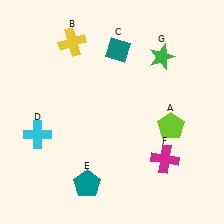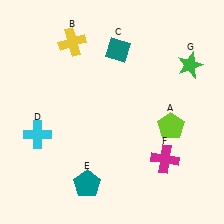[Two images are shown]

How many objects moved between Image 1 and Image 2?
1 object moved between the two images.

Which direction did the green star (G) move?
The green star (G) moved right.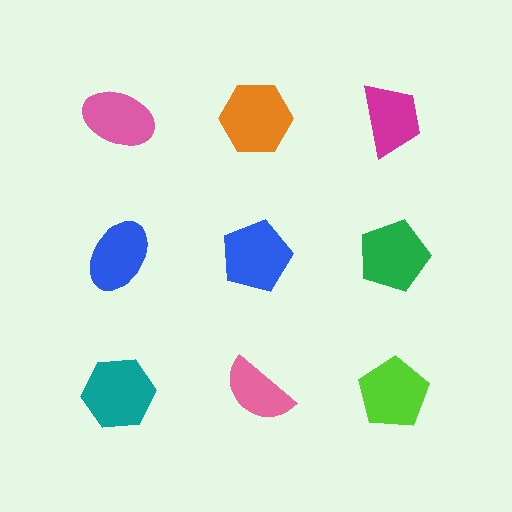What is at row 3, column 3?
A lime pentagon.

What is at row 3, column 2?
A pink semicircle.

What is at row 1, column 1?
A pink ellipse.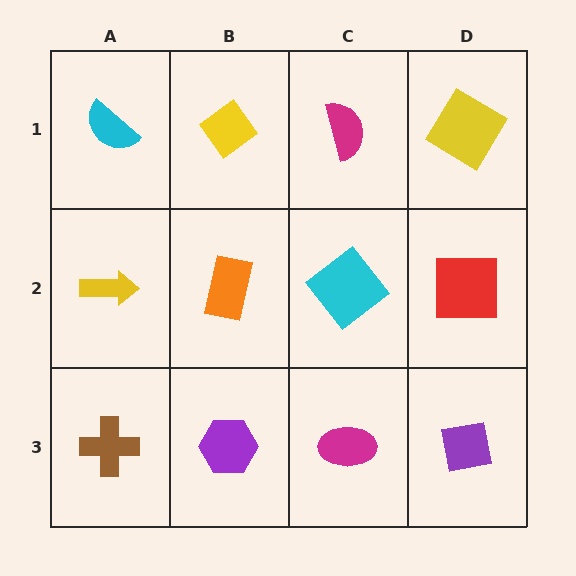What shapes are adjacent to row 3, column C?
A cyan diamond (row 2, column C), a purple hexagon (row 3, column B), a purple square (row 3, column D).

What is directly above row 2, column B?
A yellow diamond.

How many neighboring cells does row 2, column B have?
4.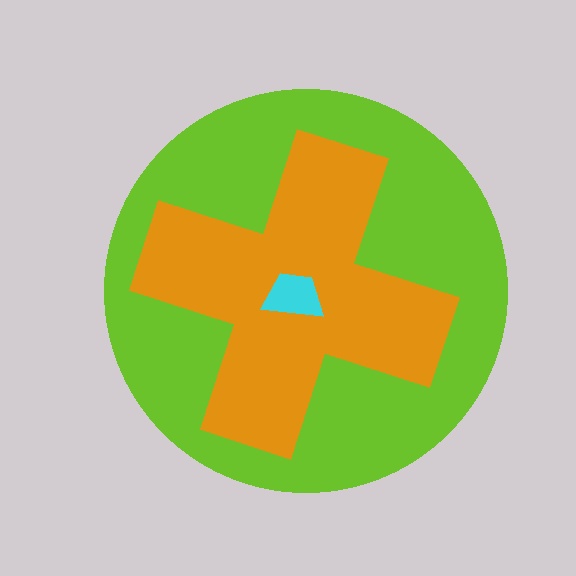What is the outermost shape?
The lime circle.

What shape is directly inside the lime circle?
The orange cross.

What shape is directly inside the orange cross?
The cyan trapezoid.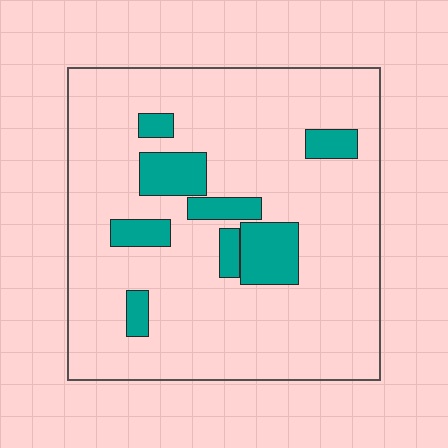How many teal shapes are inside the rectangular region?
8.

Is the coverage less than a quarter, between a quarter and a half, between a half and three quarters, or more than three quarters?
Less than a quarter.